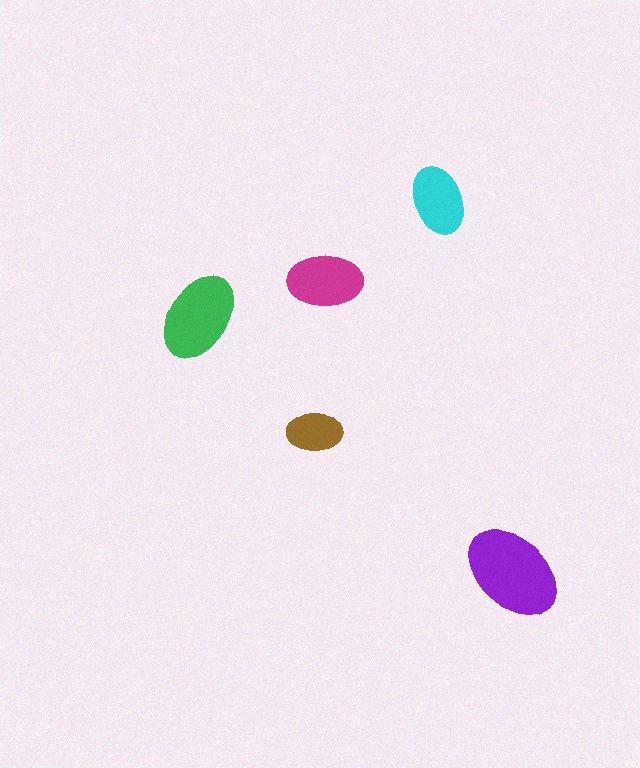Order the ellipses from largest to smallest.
the purple one, the green one, the magenta one, the cyan one, the brown one.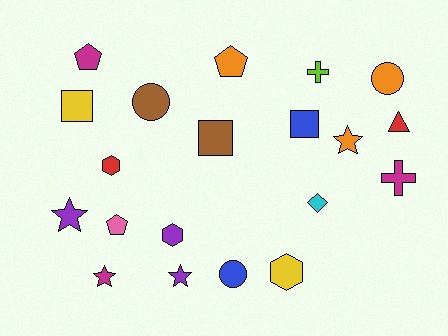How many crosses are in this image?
There are 2 crosses.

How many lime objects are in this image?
There is 1 lime object.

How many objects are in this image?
There are 20 objects.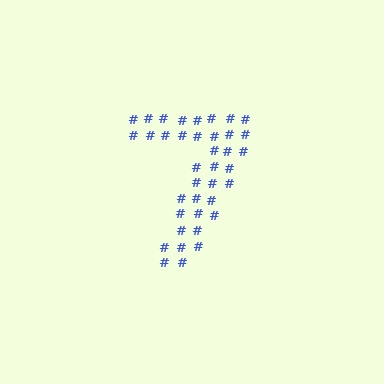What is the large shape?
The large shape is the digit 7.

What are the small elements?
The small elements are hash symbols.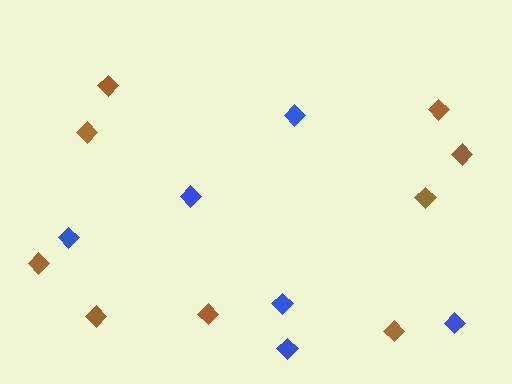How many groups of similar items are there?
There are 2 groups: one group of blue diamonds (6) and one group of brown diamonds (9).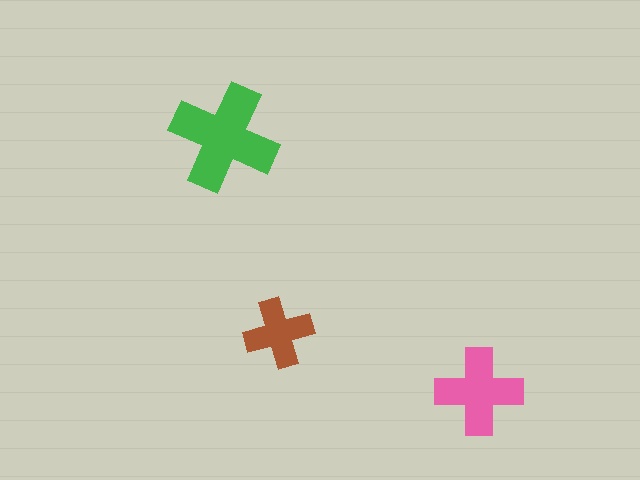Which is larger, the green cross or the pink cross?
The green one.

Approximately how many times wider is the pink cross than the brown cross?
About 1.5 times wider.